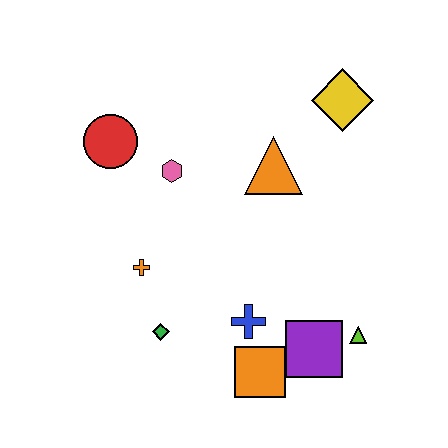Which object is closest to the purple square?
The lime triangle is closest to the purple square.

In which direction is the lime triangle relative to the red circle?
The lime triangle is to the right of the red circle.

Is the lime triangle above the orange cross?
No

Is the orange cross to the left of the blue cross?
Yes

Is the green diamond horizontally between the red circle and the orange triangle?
Yes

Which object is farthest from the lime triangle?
The red circle is farthest from the lime triangle.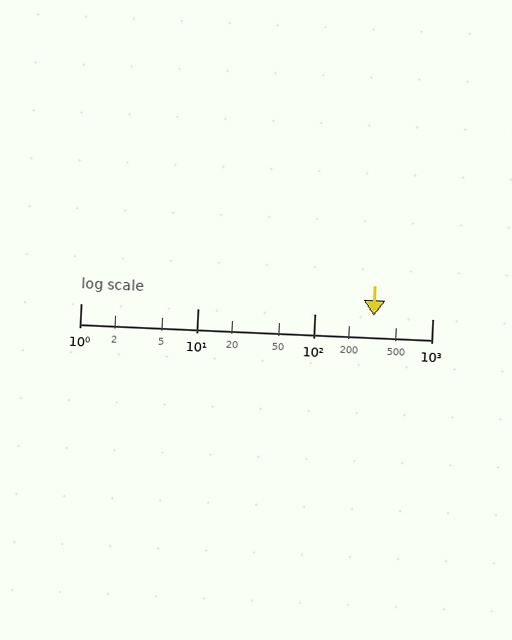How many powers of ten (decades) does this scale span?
The scale spans 3 decades, from 1 to 1000.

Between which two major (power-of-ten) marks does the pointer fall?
The pointer is between 100 and 1000.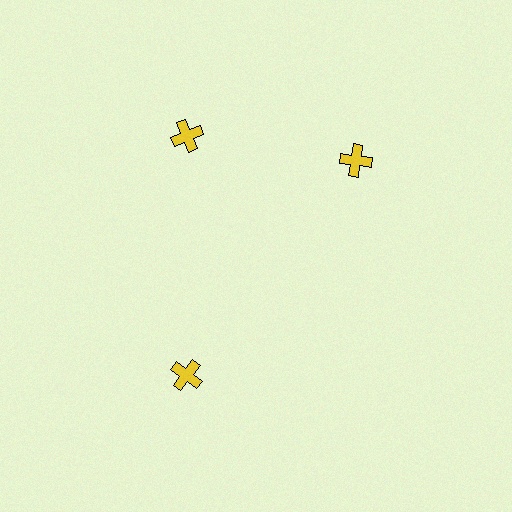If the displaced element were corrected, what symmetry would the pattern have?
It would have 3-fold rotational symmetry — the pattern would map onto itself every 120 degrees.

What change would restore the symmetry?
The symmetry would be restored by rotating it back into even spacing with its neighbors so that all 3 crosses sit at equal angles and equal distance from the center.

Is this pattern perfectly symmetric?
No. The 3 yellow crosses are arranged in a ring, but one element near the 3 o'clock position is rotated out of alignment along the ring, breaking the 3-fold rotational symmetry.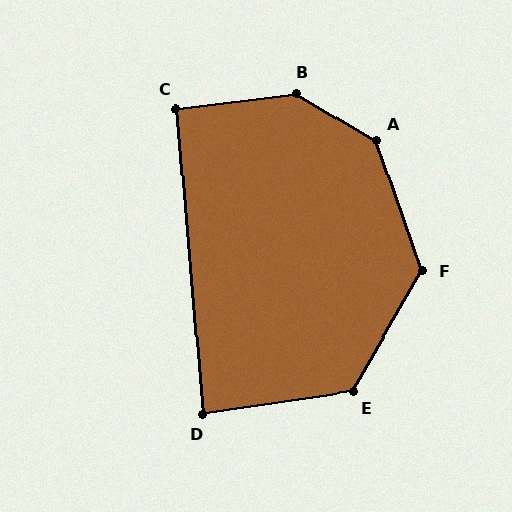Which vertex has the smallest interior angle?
D, at approximately 87 degrees.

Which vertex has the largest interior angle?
B, at approximately 142 degrees.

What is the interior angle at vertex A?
Approximately 140 degrees (obtuse).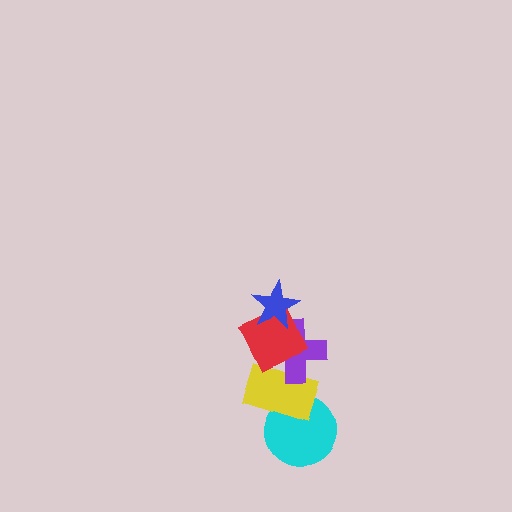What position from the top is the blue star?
The blue star is 1st from the top.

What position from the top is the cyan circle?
The cyan circle is 5th from the top.